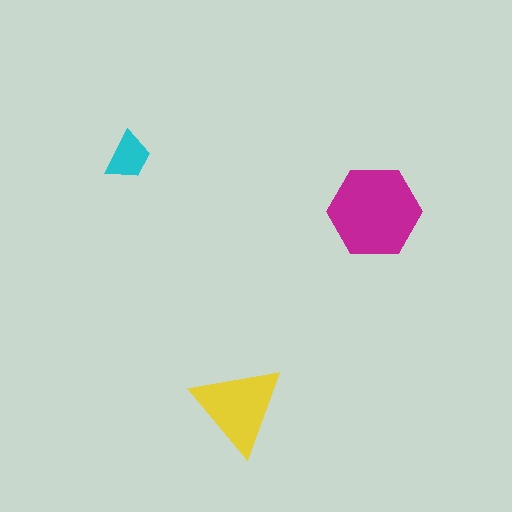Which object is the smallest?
The cyan trapezoid.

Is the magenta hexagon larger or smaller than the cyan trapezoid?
Larger.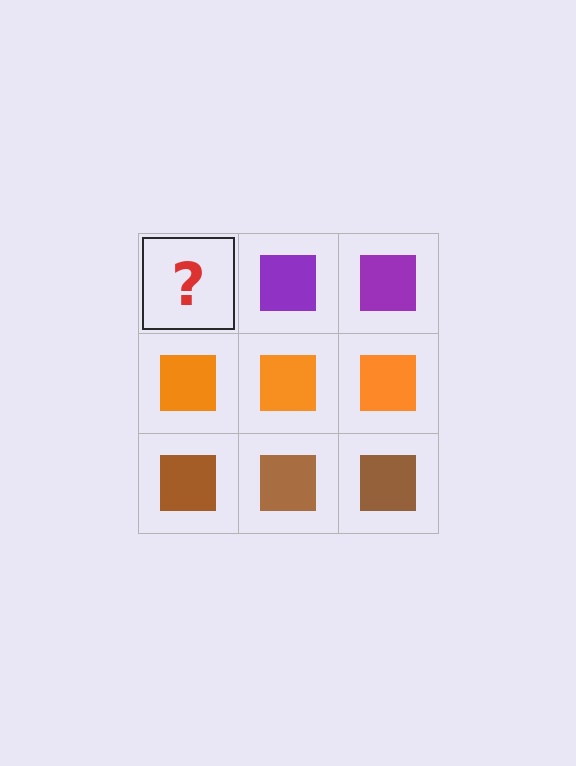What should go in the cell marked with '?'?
The missing cell should contain a purple square.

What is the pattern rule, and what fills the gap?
The rule is that each row has a consistent color. The gap should be filled with a purple square.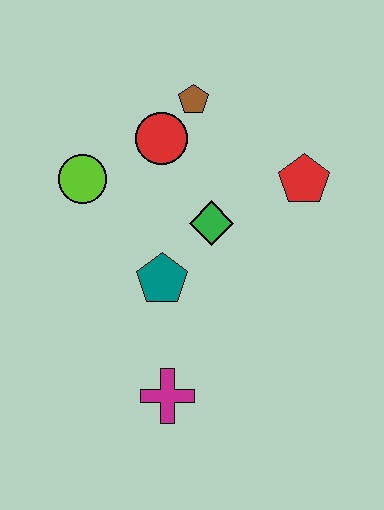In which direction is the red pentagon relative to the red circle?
The red pentagon is to the right of the red circle.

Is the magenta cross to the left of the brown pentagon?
Yes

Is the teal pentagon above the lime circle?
No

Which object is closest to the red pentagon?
The green diamond is closest to the red pentagon.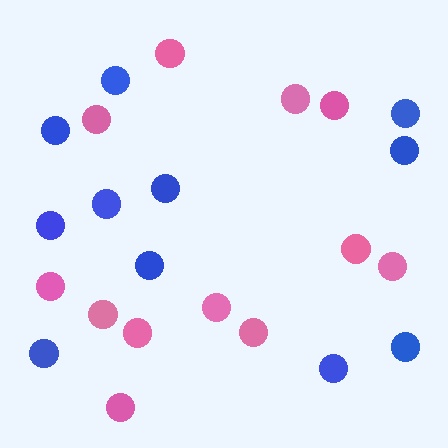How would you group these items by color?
There are 2 groups: one group of pink circles (12) and one group of blue circles (11).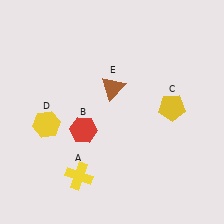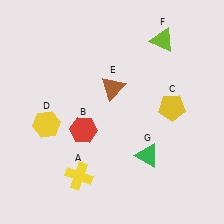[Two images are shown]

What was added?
A lime triangle (F), a green triangle (G) were added in Image 2.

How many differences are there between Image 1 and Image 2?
There are 2 differences between the two images.